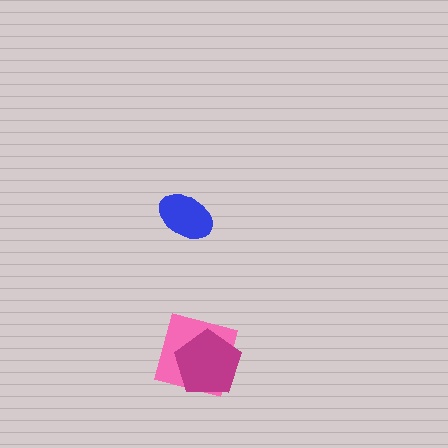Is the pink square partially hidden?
Yes, it is partially covered by another shape.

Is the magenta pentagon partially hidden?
No, no other shape covers it.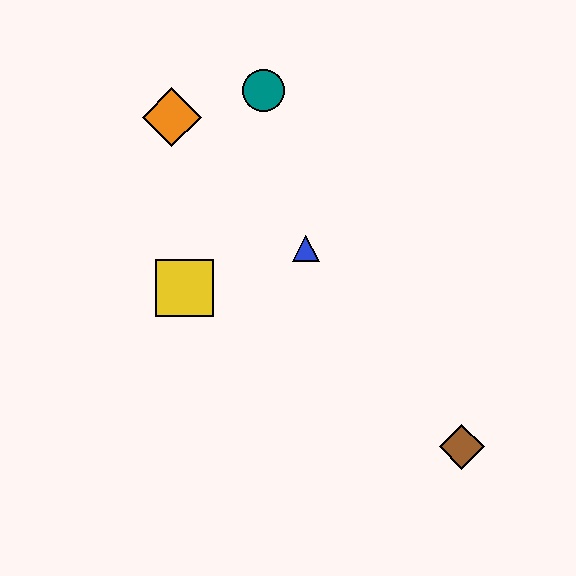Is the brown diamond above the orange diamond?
No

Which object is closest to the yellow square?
The blue triangle is closest to the yellow square.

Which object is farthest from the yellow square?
The brown diamond is farthest from the yellow square.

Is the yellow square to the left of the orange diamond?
No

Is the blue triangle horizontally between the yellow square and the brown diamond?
Yes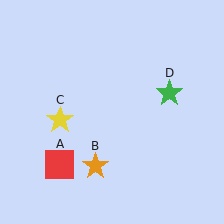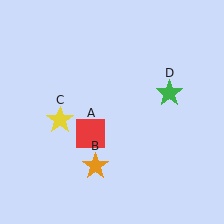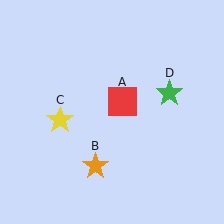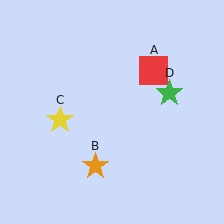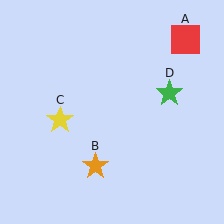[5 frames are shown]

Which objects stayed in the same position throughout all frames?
Orange star (object B) and yellow star (object C) and green star (object D) remained stationary.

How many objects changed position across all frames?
1 object changed position: red square (object A).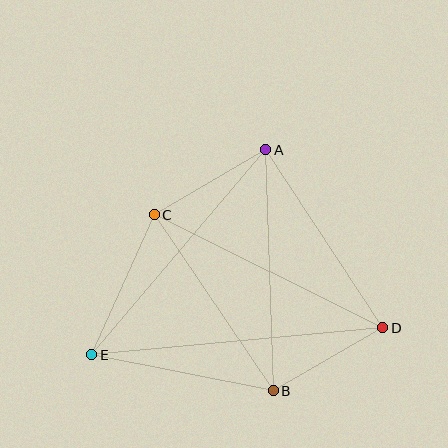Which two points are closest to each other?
Points B and D are closest to each other.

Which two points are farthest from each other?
Points D and E are farthest from each other.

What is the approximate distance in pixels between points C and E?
The distance between C and E is approximately 153 pixels.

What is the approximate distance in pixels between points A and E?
The distance between A and E is approximately 269 pixels.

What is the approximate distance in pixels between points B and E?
The distance between B and E is approximately 185 pixels.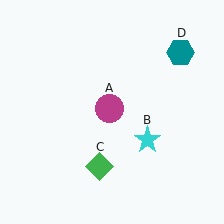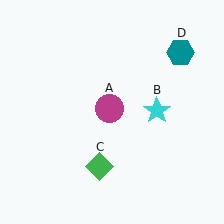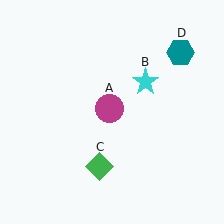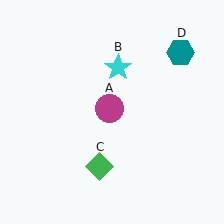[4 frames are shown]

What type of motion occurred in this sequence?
The cyan star (object B) rotated counterclockwise around the center of the scene.